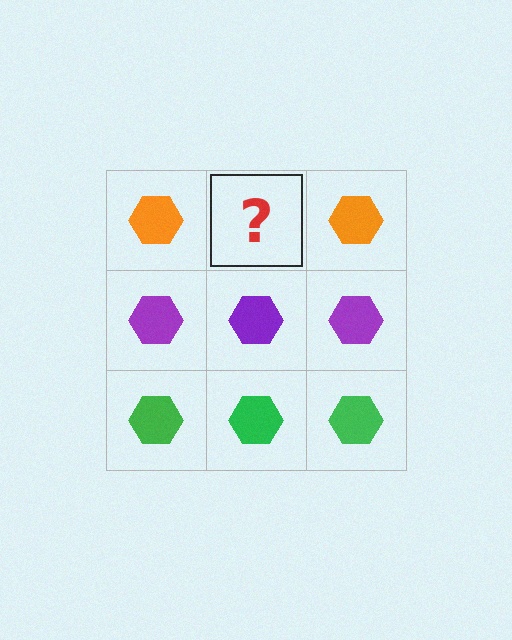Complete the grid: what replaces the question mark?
The question mark should be replaced with an orange hexagon.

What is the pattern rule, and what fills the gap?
The rule is that each row has a consistent color. The gap should be filled with an orange hexagon.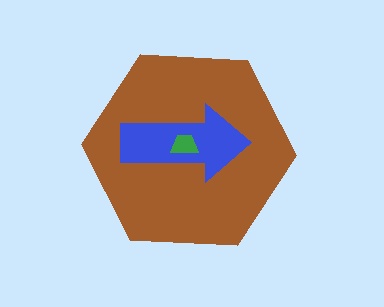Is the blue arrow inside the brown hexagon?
Yes.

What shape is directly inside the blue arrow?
The green trapezoid.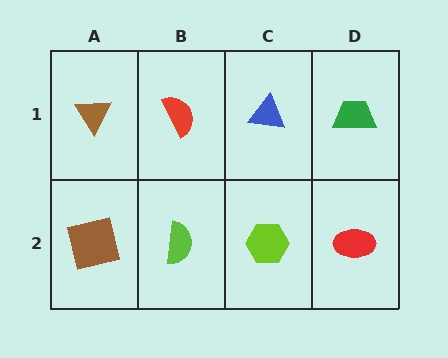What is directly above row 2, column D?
A green trapezoid.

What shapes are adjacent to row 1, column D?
A red ellipse (row 2, column D), a blue triangle (row 1, column C).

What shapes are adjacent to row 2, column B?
A red semicircle (row 1, column B), a brown square (row 2, column A), a lime hexagon (row 2, column C).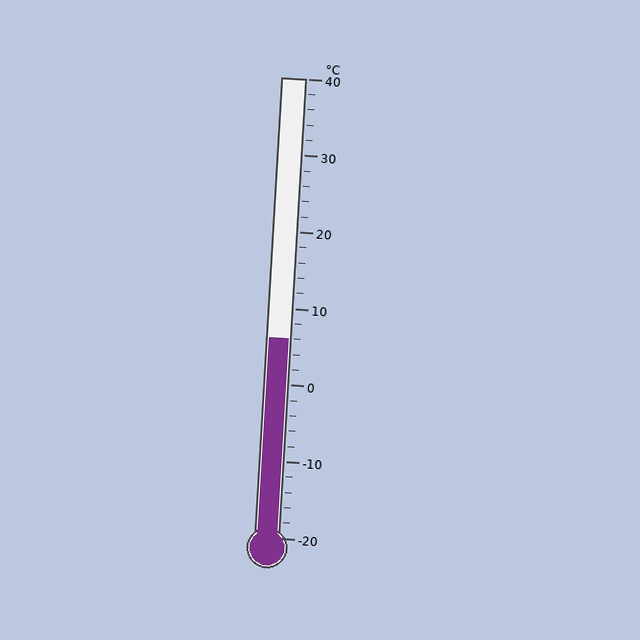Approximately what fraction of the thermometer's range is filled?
The thermometer is filled to approximately 45% of its range.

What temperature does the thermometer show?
The thermometer shows approximately 6°C.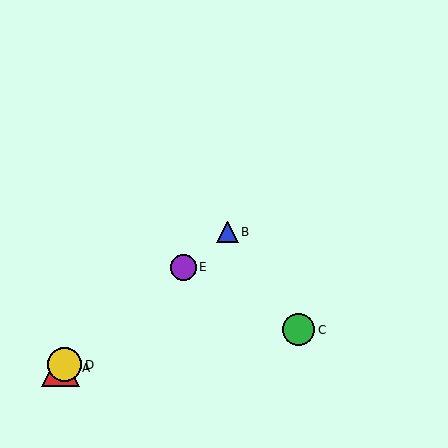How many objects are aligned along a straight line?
4 objects (A, B, D, E) are aligned along a straight line.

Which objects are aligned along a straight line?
Objects A, B, D, E are aligned along a straight line.